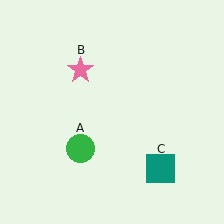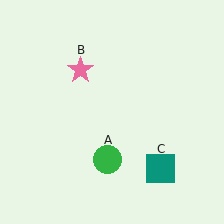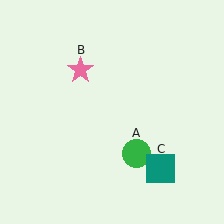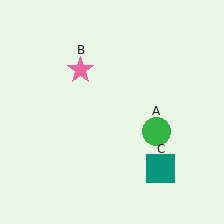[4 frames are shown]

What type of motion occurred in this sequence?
The green circle (object A) rotated counterclockwise around the center of the scene.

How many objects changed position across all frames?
1 object changed position: green circle (object A).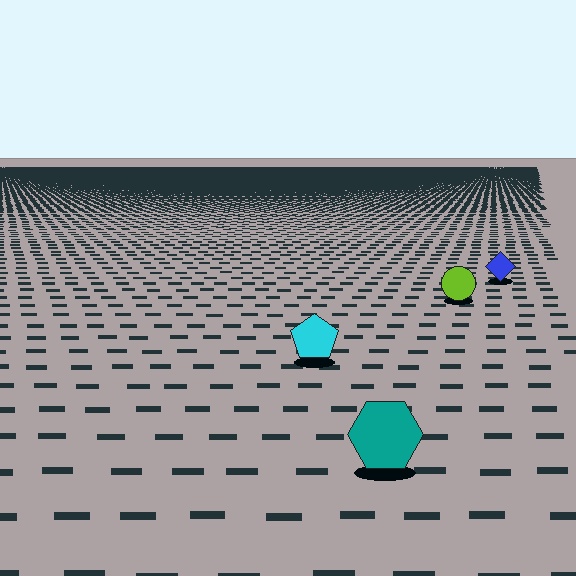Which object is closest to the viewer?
The teal hexagon is closest. The texture marks near it are larger and more spread out.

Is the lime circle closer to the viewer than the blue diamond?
Yes. The lime circle is closer — you can tell from the texture gradient: the ground texture is coarser near it.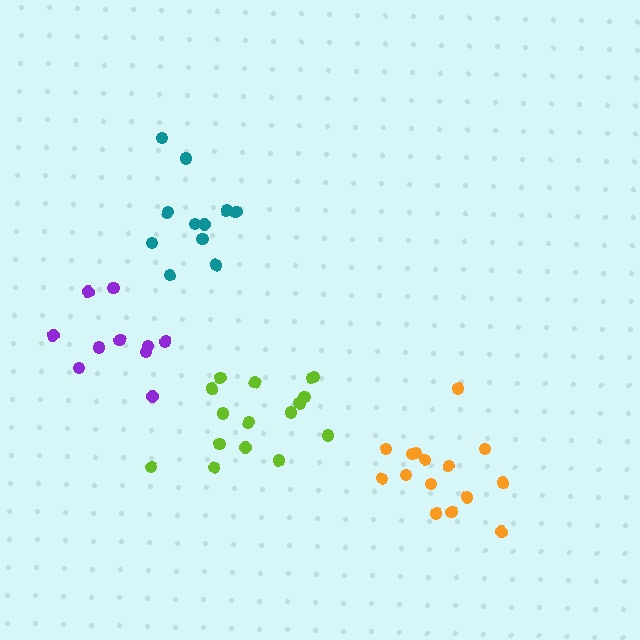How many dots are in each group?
Group 1: 16 dots, Group 2: 10 dots, Group 3: 15 dots, Group 4: 11 dots (52 total).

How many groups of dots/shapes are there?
There are 4 groups.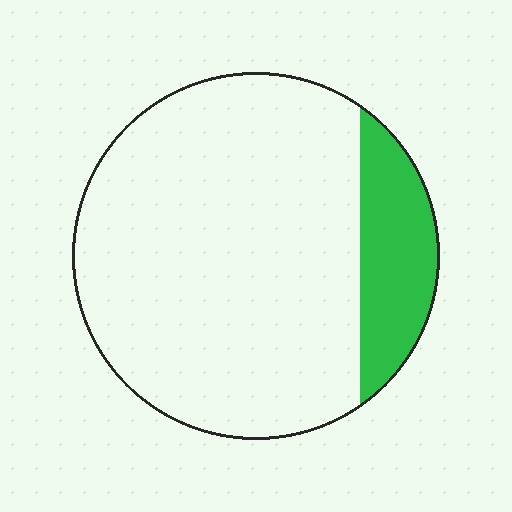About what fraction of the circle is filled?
About one sixth (1/6).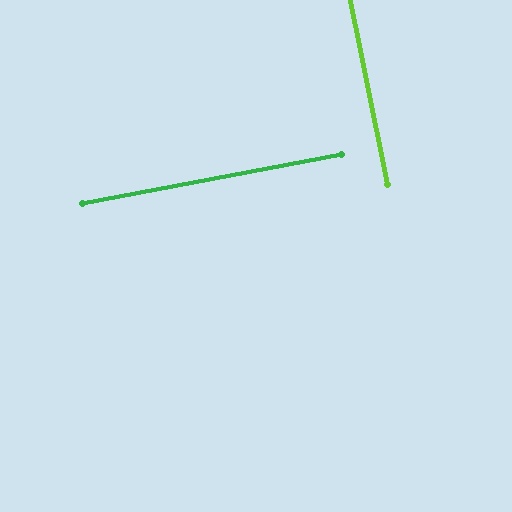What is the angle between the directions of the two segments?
Approximately 90 degrees.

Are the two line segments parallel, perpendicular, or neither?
Perpendicular — they meet at approximately 90°.